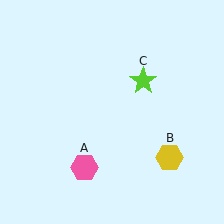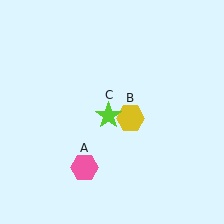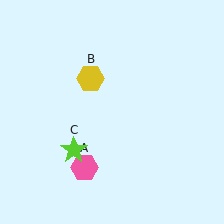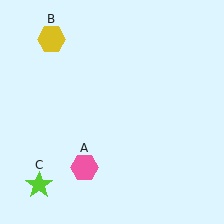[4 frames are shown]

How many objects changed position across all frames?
2 objects changed position: yellow hexagon (object B), lime star (object C).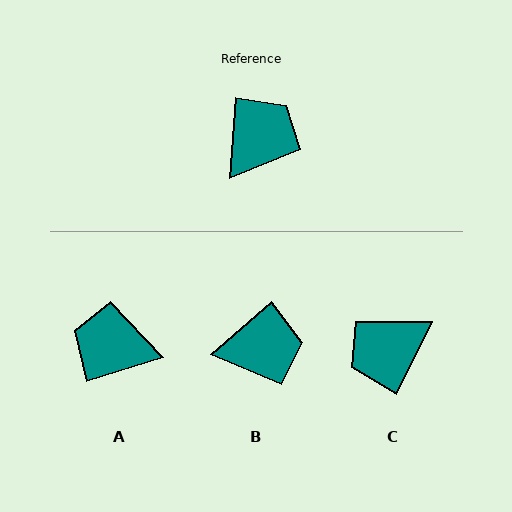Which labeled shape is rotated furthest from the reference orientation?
C, about 158 degrees away.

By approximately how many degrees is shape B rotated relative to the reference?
Approximately 45 degrees clockwise.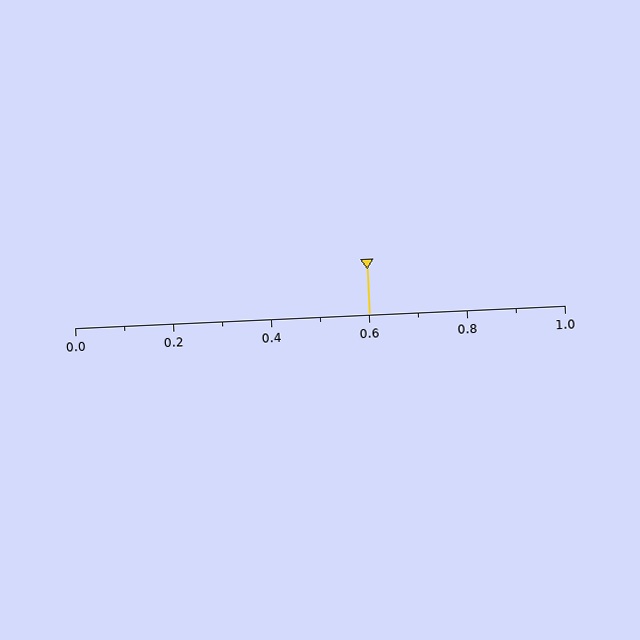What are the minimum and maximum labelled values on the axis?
The axis runs from 0.0 to 1.0.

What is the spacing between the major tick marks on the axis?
The major ticks are spaced 0.2 apart.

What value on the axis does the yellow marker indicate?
The marker indicates approximately 0.6.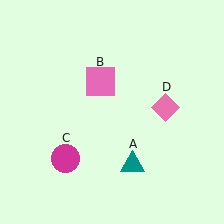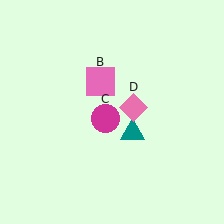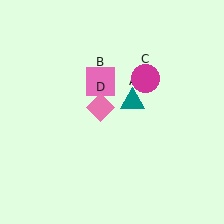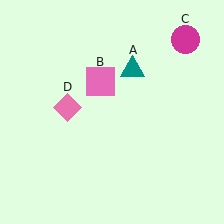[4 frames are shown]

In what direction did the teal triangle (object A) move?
The teal triangle (object A) moved up.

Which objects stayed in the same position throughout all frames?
Pink square (object B) remained stationary.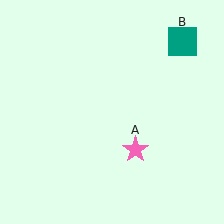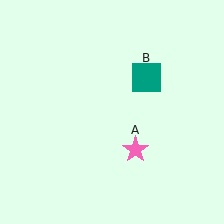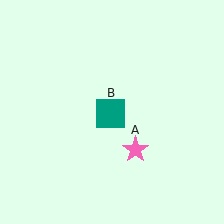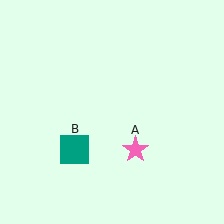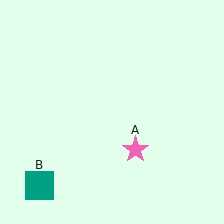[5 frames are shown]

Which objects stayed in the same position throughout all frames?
Pink star (object A) remained stationary.